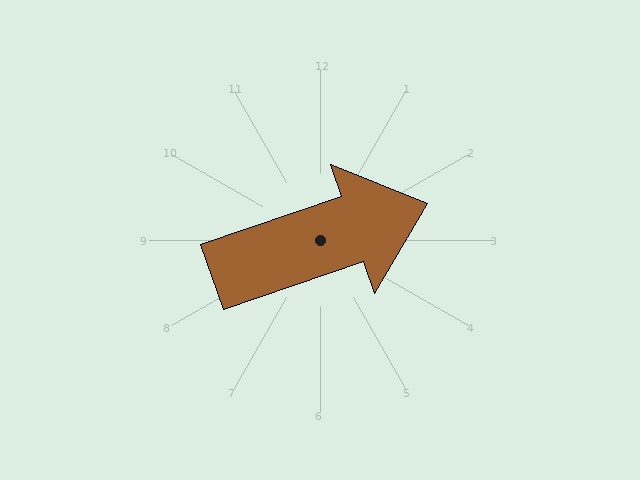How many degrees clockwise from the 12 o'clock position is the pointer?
Approximately 71 degrees.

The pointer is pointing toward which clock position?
Roughly 2 o'clock.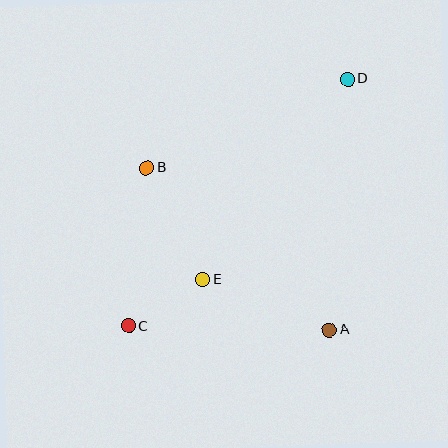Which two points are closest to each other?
Points C and E are closest to each other.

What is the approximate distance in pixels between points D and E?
The distance between D and E is approximately 248 pixels.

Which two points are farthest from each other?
Points C and D are farthest from each other.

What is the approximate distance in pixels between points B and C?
The distance between B and C is approximately 159 pixels.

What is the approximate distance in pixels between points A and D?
The distance between A and D is approximately 252 pixels.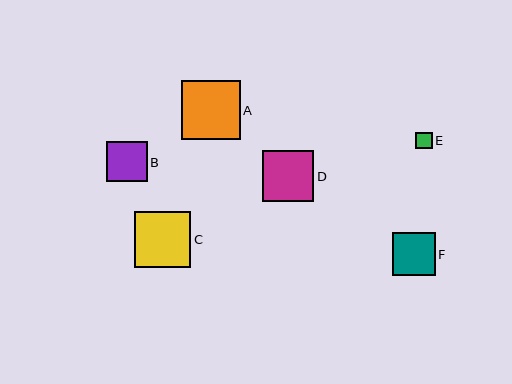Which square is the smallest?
Square E is the smallest with a size of approximately 16 pixels.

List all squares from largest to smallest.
From largest to smallest: A, C, D, F, B, E.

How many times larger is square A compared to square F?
Square A is approximately 1.4 times the size of square F.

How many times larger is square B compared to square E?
Square B is approximately 2.5 times the size of square E.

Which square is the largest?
Square A is the largest with a size of approximately 59 pixels.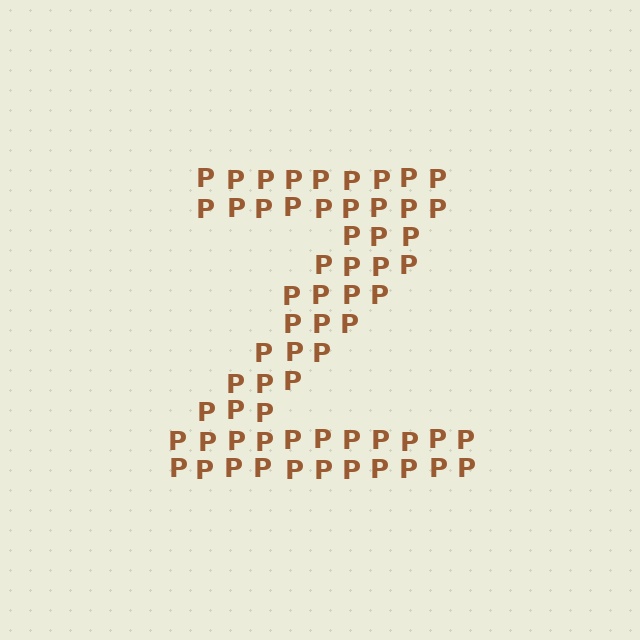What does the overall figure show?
The overall figure shows the letter Z.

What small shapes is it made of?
It is made of small letter P's.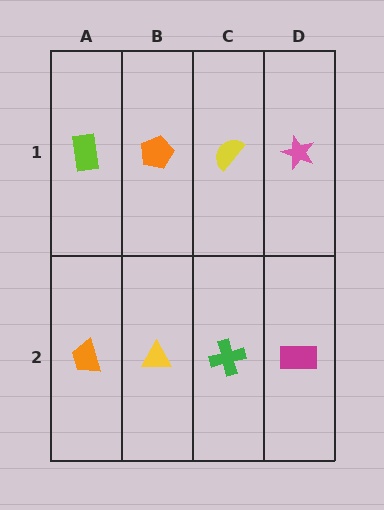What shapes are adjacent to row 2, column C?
A yellow semicircle (row 1, column C), a yellow triangle (row 2, column B), a magenta rectangle (row 2, column D).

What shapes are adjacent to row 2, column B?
An orange pentagon (row 1, column B), an orange trapezoid (row 2, column A), a green cross (row 2, column C).